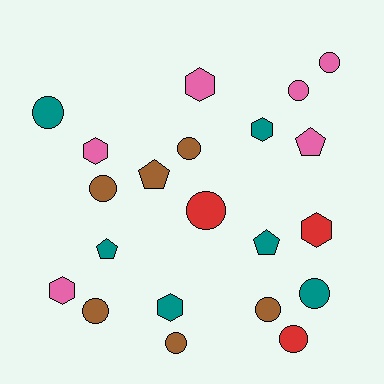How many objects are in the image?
There are 21 objects.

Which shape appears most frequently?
Circle, with 11 objects.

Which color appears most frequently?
Pink, with 6 objects.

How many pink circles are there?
There are 2 pink circles.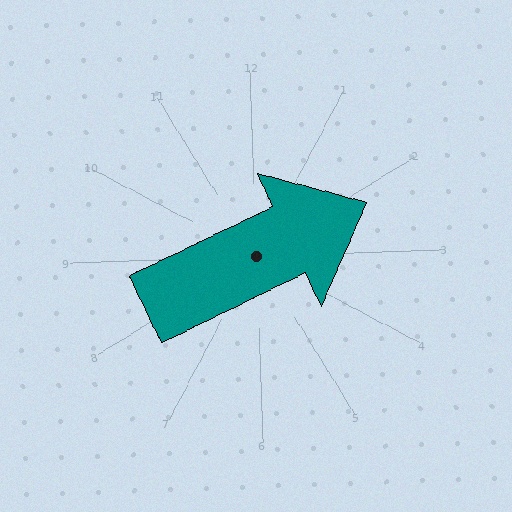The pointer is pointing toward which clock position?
Roughly 2 o'clock.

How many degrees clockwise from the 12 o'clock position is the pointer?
Approximately 66 degrees.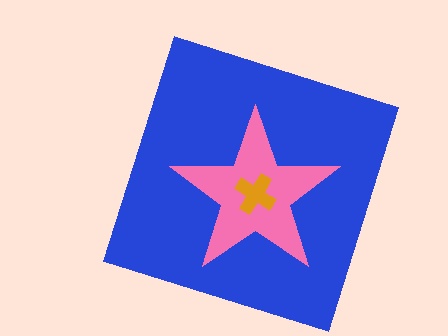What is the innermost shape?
The orange cross.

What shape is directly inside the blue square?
The pink star.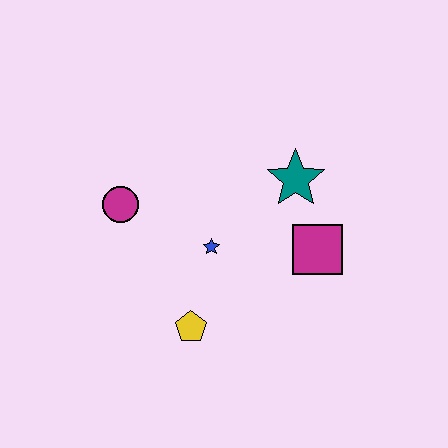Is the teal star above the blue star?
Yes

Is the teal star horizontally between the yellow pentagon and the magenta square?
Yes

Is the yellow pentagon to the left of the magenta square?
Yes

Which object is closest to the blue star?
The yellow pentagon is closest to the blue star.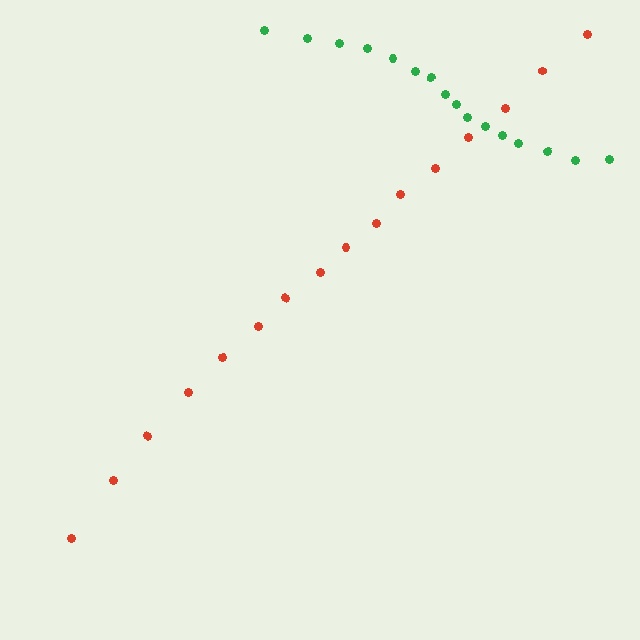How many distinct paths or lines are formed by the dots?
There are 2 distinct paths.